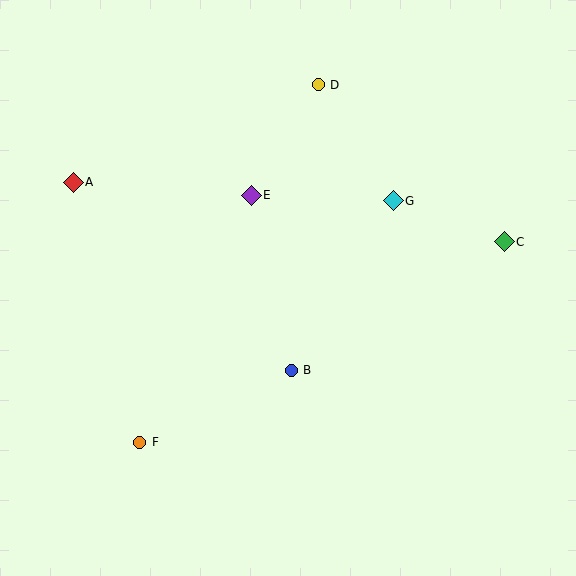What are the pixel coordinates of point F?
Point F is at (140, 442).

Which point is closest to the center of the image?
Point B at (291, 370) is closest to the center.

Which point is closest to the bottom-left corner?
Point F is closest to the bottom-left corner.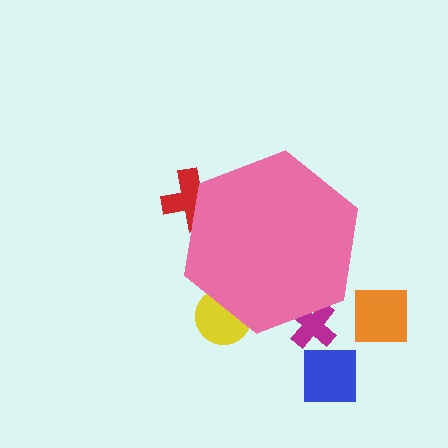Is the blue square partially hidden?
No, the blue square is fully visible.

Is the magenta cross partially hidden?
Yes, the magenta cross is partially hidden behind the pink hexagon.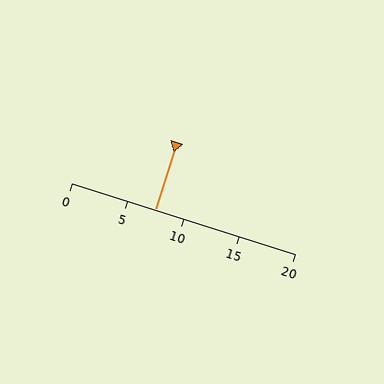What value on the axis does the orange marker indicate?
The marker indicates approximately 7.5.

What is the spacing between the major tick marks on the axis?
The major ticks are spaced 5 apart.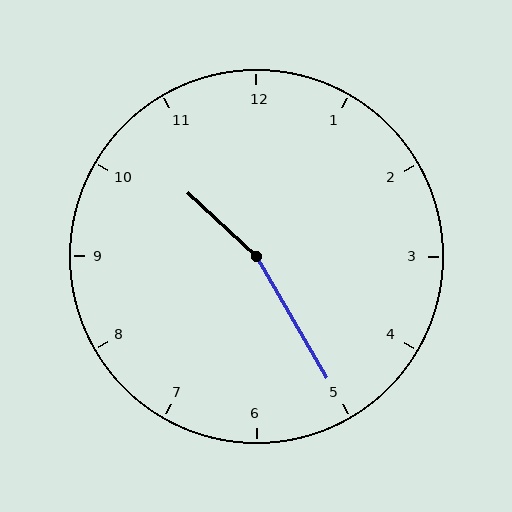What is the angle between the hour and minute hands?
Approximately 162 degrees.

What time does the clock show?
10:25.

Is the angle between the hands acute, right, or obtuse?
It is obtuse.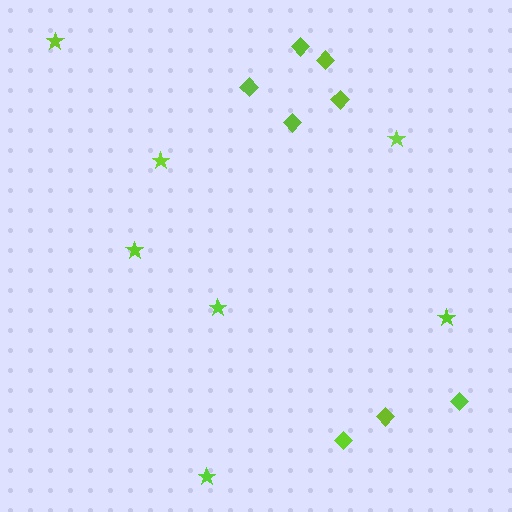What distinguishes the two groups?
There are 2 groups: one group of diamonds (8) and one group of stars (7).